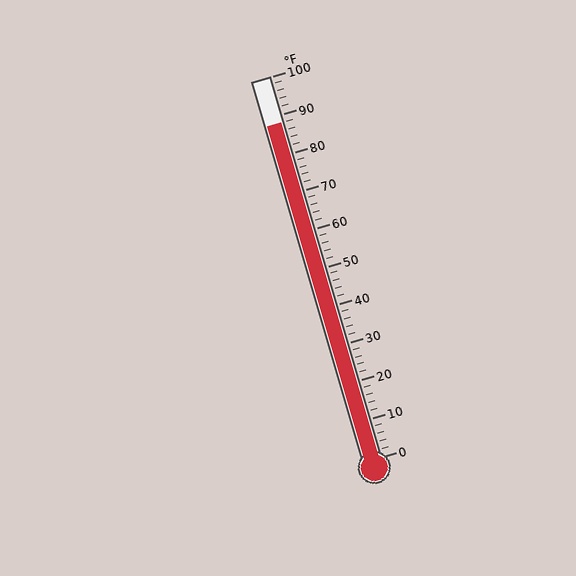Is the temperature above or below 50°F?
The temperature is above 50°F.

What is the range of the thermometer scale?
The thermometer scale ranges from 0°F to 100°F.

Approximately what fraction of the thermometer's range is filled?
The thermometer is filled to approximately 90% of its range.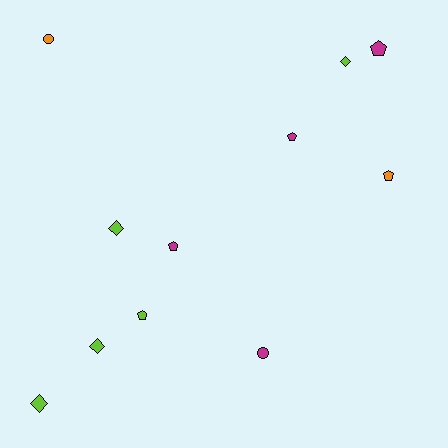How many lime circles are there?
There are no lime circles.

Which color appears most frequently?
Lime, with 5 objects.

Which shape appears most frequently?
Pentagon, with 5 objects.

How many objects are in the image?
There are 11 objects.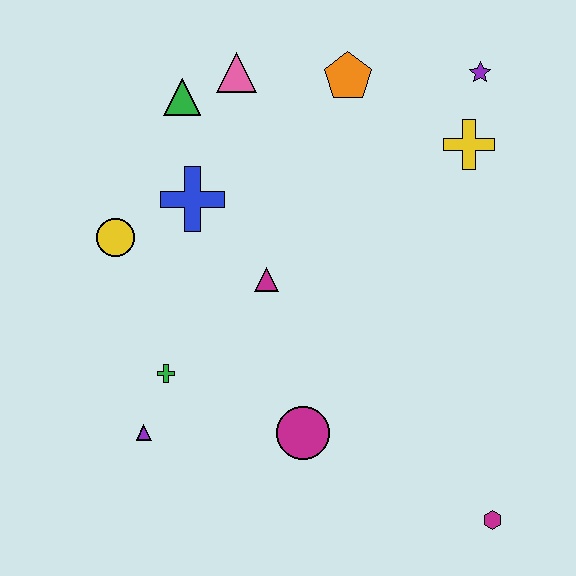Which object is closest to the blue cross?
The yellow circle is closest to the blue cross.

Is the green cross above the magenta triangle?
No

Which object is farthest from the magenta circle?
The purple star is farthest from the magenta circle.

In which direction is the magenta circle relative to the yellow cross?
The magenta circle is below the yellow cross.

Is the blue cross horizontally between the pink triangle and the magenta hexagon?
No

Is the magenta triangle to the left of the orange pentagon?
Yes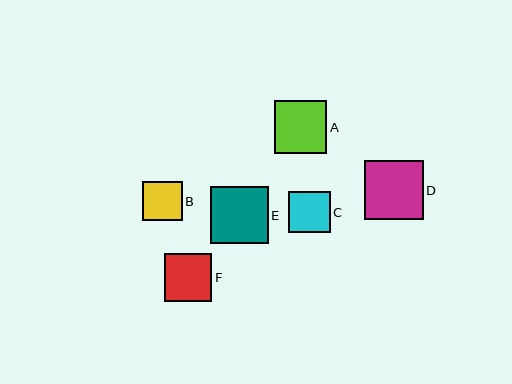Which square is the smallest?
Square B is the smallest with a size of approximately 39 pixels.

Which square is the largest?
Square D is the largest with a size of approximately 59 pixels.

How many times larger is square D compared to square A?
Square D is approximately 1.1 times the size of square A.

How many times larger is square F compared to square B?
Square F is approximately 1.2 times the size of square B.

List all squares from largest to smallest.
From largest to smallest: D, E, A, F, C, B.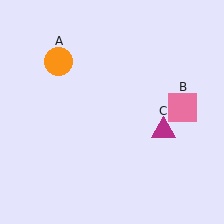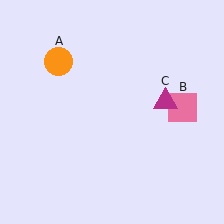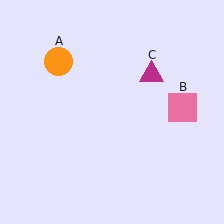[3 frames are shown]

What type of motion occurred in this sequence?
The magenta triangle (object C) rotated counterclockwise around the center of the scene.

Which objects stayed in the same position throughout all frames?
Orange circle (object A) and pink square (object B) remained stationary.